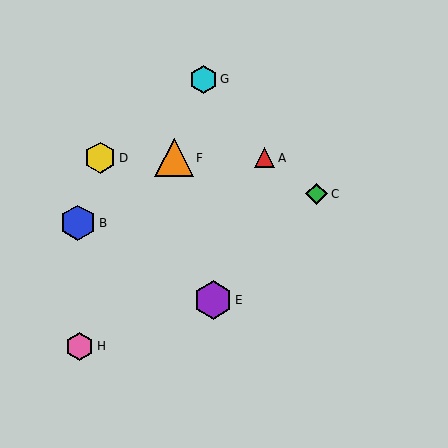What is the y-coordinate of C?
Object C is at y≈194.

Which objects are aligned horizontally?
Objects A, D, F are aligned horizontally.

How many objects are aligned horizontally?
3 objects (A, D, F) are aligned horizontally.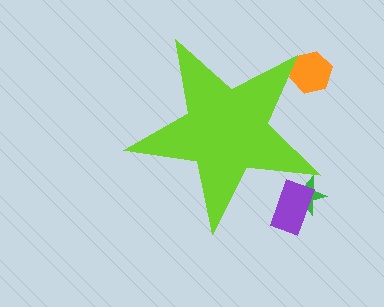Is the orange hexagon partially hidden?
Yes, the orange hexagon is partially hidden behind the lime star.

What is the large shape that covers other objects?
A lime star.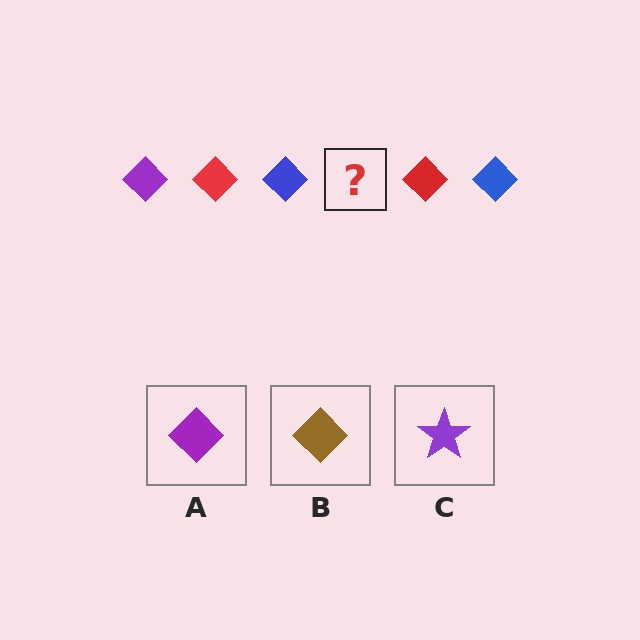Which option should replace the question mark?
Option A.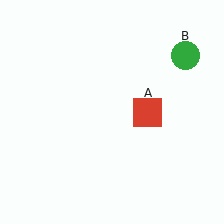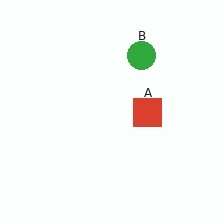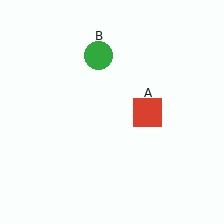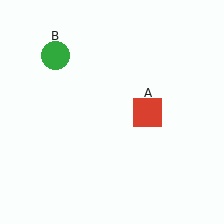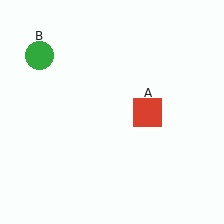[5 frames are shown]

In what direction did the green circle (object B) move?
The green circle (object B) moved left.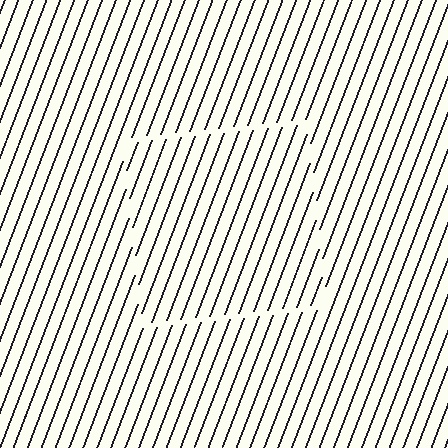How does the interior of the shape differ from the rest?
The interior of the shape contains the same grating, shifted by half a period — the contour is defined by the phase discontinuity where line-ends from the inner and outer gratings abut.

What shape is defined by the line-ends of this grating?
An illusory square. The interior of the shape contains the same grating, shifted by half a period — the contour is defined by the phase discontinuity where line-ends from the inner and outer gratings abut.